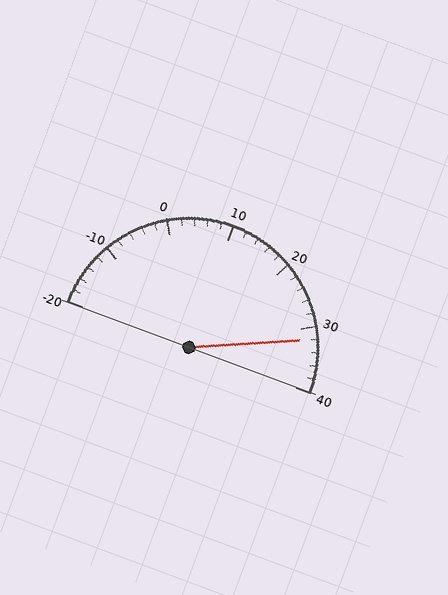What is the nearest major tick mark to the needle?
The nearest major tick mark is 30.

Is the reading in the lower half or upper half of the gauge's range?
The reading is in the upper half of the range (-20 to 40).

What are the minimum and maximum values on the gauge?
The gauge ranges from -20 to 40.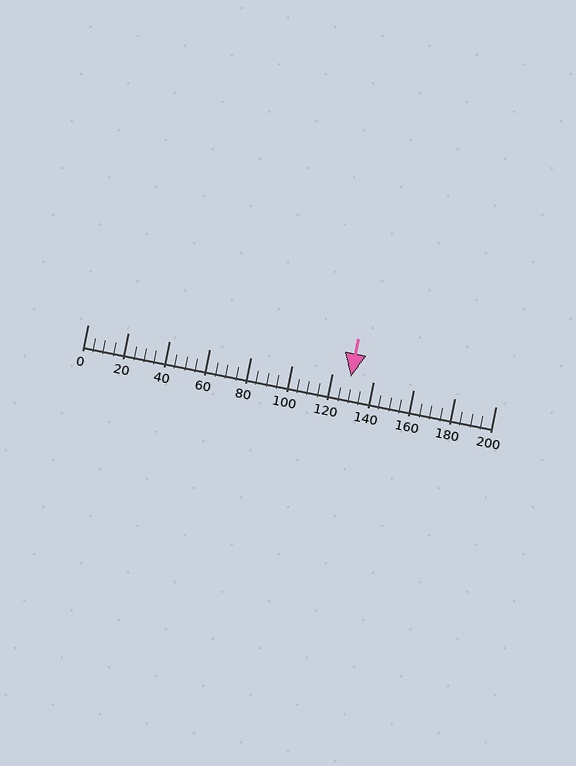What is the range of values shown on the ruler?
The ruler shows values from 0 to 200.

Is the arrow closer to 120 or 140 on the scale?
The arrow is closer to 120.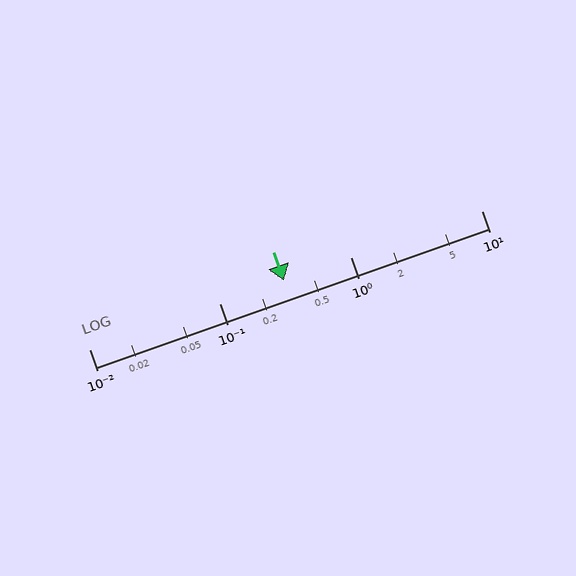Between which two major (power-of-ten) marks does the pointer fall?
The pointer is between 0.1 and 1.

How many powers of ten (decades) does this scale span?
The scale spans 3 decades, from 0.01 to 10.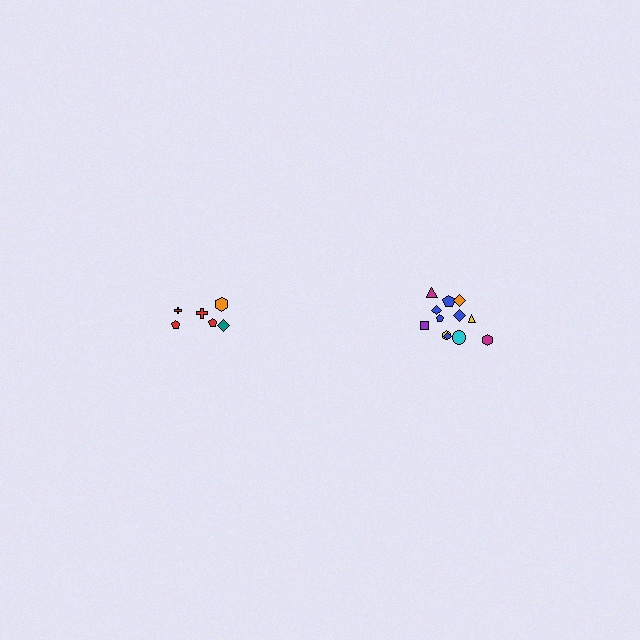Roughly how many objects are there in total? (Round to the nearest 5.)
Roughly 20 objects in total.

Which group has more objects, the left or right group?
The right group.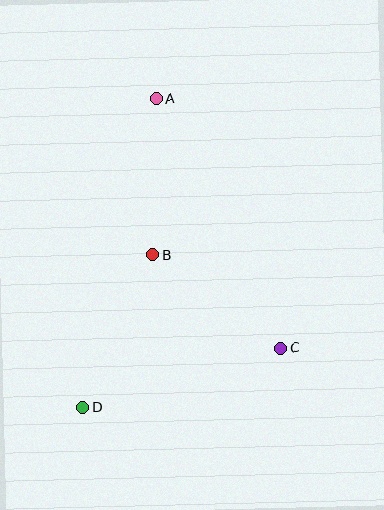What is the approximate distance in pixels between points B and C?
The distance between B and C is approximately 159 pixels.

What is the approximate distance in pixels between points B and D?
The distance between B and D is approximately 168 pixels.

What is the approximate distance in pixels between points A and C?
The distance between A and C is approximately 279 pixels.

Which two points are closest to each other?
Points A and B are closest to each other.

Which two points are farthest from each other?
Points A and D are farthest from each other.